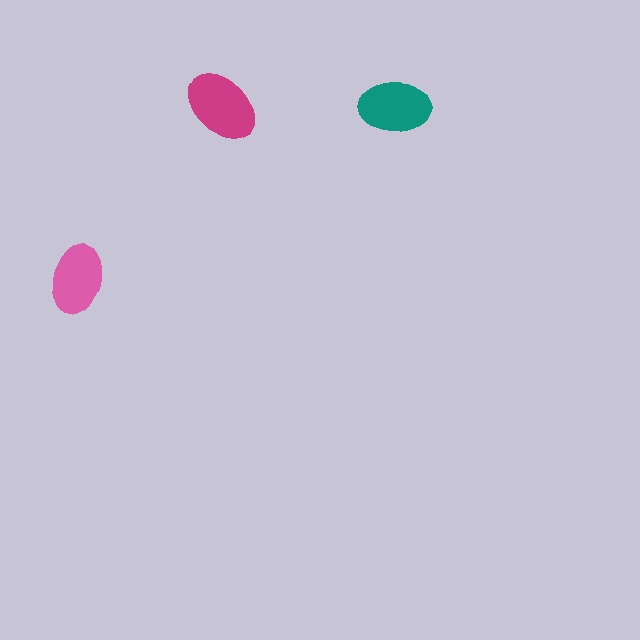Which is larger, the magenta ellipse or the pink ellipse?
The magenta one.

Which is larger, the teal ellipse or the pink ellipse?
The teal one.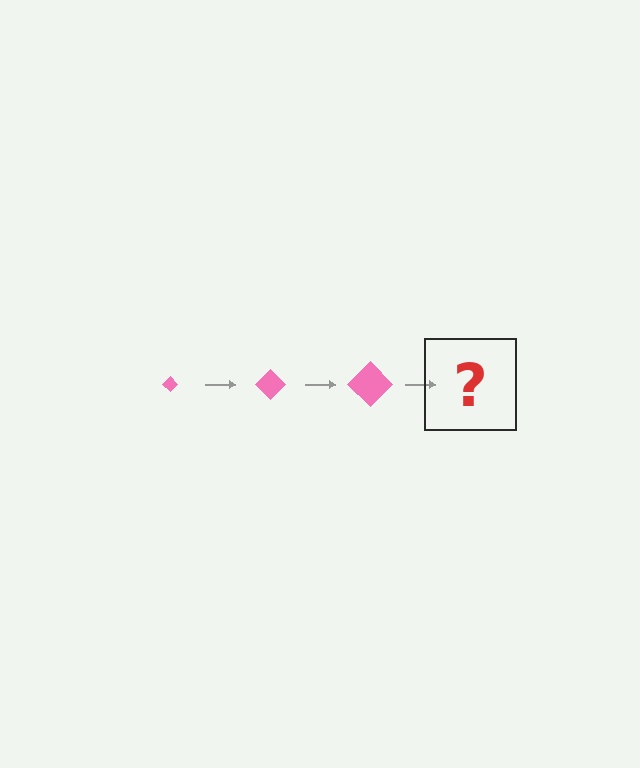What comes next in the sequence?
The next element should be a pink diamond, larger than the previous one.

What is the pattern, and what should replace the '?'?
The pattern is that the diamond gets progressively larger each step. The '?' should be a pink diamond, larger than the previous one.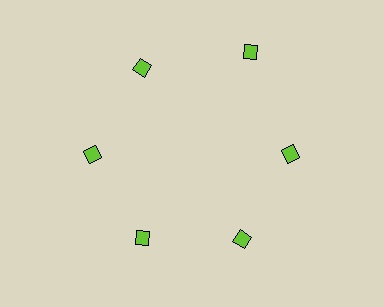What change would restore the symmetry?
The symmetry would be restored by moving it inward, back onto the ring so that all 6 diamonds sit at equal angles and equal distance from the center.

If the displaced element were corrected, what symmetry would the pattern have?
It would have 6-fold rotational symmetry — the pattern would map onto itself every 60 degrees.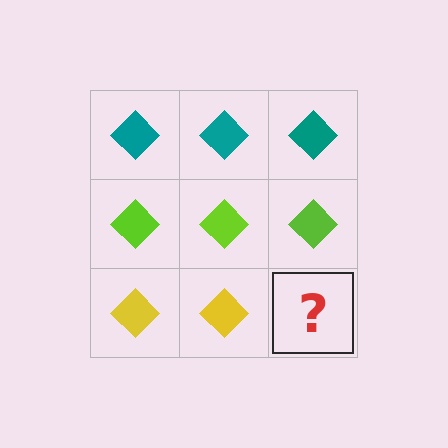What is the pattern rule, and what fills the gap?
The rule is that each row has a consistent color. The gap should be filled with a yellow diamond.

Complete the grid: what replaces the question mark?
The question mark should be replaced with a yellow diamond.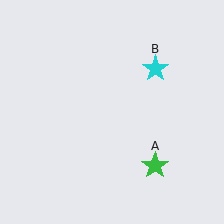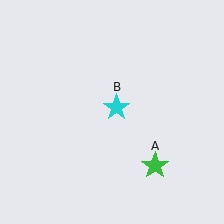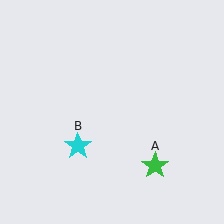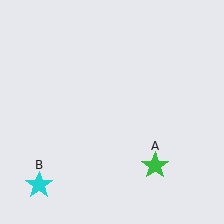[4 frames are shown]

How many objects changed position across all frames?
1 object changed position: cyan star (object B).